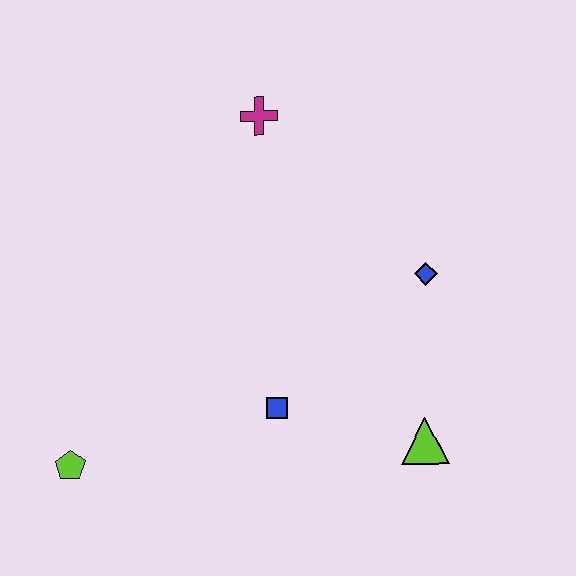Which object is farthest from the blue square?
The magenta cross is farthest from the blue square.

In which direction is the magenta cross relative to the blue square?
The magenta cross is above the blue square.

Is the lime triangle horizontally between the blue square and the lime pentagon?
No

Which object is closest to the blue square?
The lime triangle is closest to the blue square.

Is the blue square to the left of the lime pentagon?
No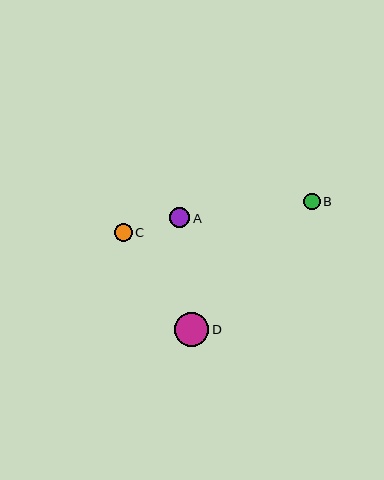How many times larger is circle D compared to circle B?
Circle D is approximately 2.1 times the size of circle B.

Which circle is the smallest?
Circle B is the smallest with a size of approximately 16 pixels.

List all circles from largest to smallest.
From largest to smallest: D, A, C, B.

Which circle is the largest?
Circle D is the largest with a size of approximately 34 pixels.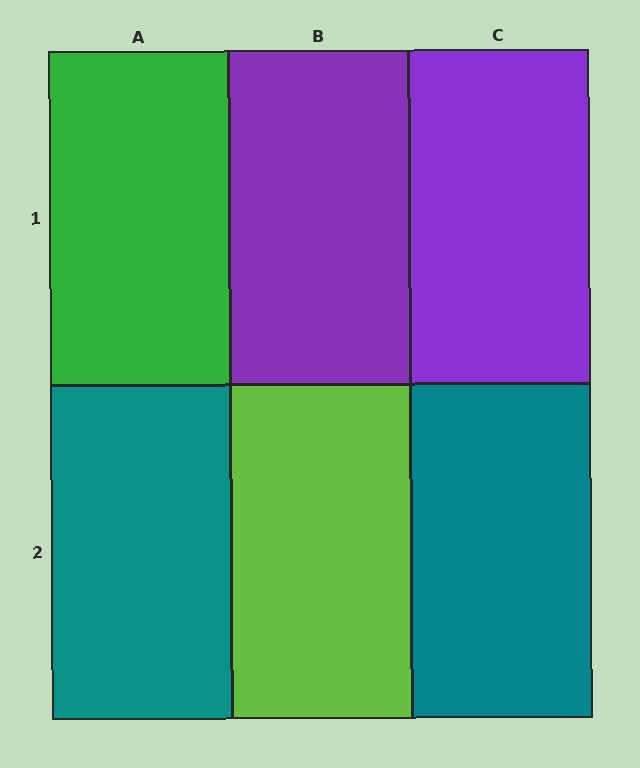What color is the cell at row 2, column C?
Teal.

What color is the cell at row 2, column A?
Teal.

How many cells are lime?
1 cell is lime.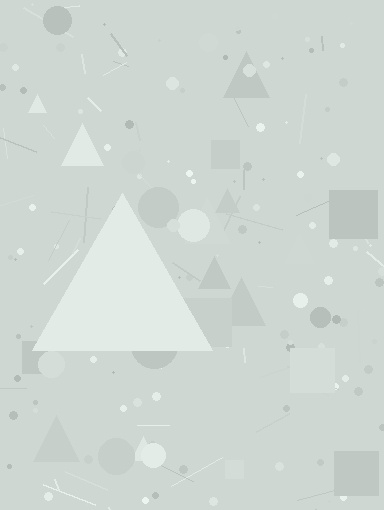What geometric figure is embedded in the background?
A triangle is embedded in the background.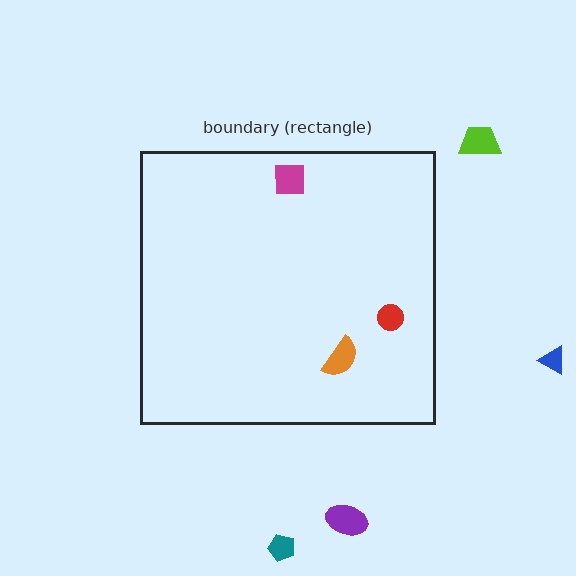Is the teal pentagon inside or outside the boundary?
Outside.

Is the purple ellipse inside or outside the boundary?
Outside.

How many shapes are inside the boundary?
3 inside, 4 outside.